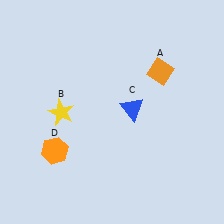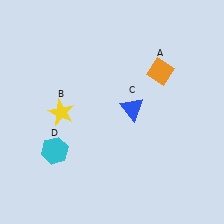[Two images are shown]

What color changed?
The hexagon (D) changed from orange in Image 1 to cyan in Image 2.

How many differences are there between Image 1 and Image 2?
There is 1 difference between the two images.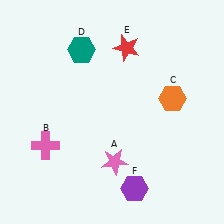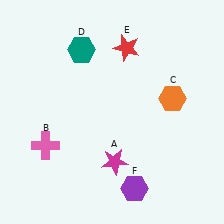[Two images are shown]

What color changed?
The star (A) changed from pink in Image 1 to magenta in Image 2.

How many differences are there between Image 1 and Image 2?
There is 1 difference between the two images.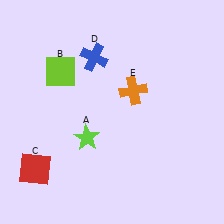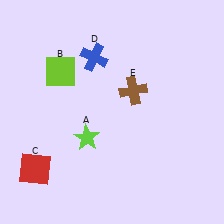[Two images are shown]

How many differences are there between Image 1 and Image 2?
There is 1 difference between the two images.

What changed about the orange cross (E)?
In Image 1, E is orange. In Image 2, it changed to brown.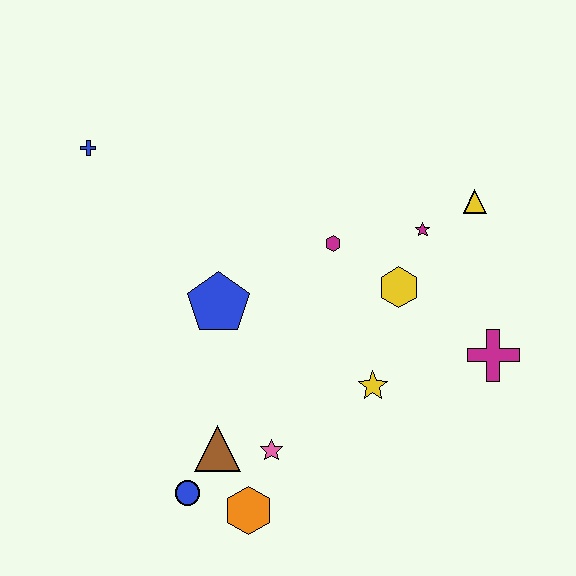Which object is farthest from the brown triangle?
The yellow triangle is farthest from the brown triangle.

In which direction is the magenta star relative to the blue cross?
The magenta star is to the right of the blue cross.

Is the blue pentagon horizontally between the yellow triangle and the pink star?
No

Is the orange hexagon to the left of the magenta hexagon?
Yes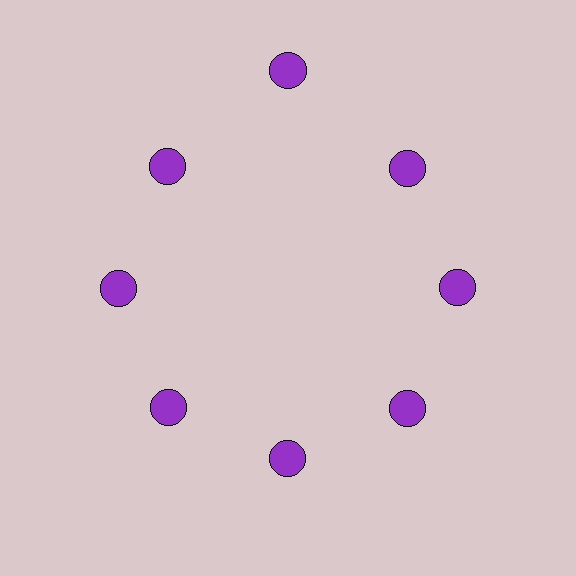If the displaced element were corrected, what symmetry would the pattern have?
It would have 8-fold rotational symmetry — the pattern would map onto itself every 45 degrees.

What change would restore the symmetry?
The symmetry would be restored by moving it inward, back onto the ring so that all 8 circles sit at equal angles and equal distance from the center.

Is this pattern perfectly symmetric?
No. The 8 purple circles are arranged in a ring, but one element near the 12 o'clock position is pushed outward from the center, breaking the 8-fold rotational symmetry.